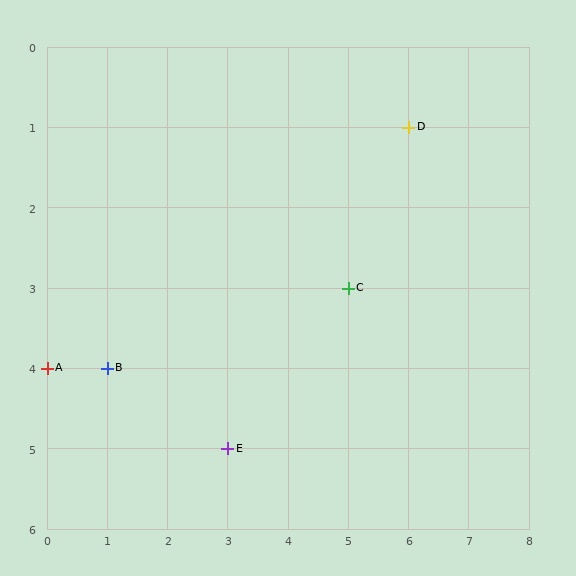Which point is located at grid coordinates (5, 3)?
Point C is at (5, 3).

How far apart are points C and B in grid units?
Points C and B are 4 columns and 1 row apart (about 4.1 grid units diagonally).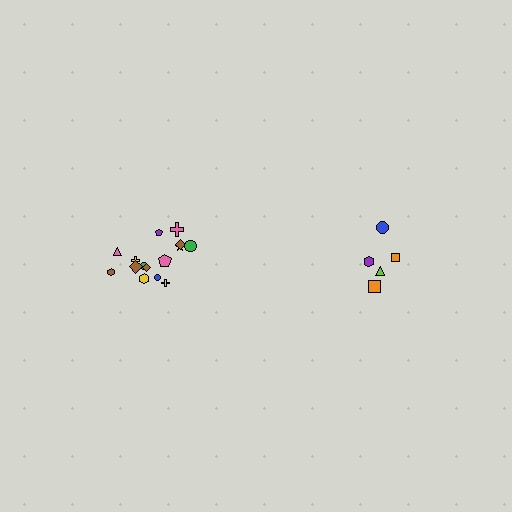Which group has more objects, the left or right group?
The left group.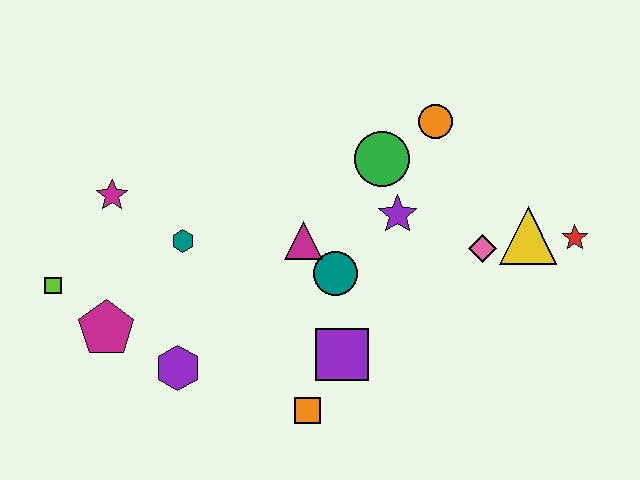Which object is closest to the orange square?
The purple square is closest to the orange square.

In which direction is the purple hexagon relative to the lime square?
The purple hexagon is to the right of the lime square.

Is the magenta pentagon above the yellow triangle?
No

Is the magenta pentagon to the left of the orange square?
Yes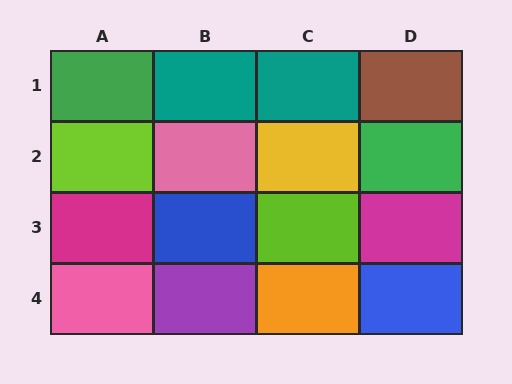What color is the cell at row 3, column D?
Magenta.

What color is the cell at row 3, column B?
Blue.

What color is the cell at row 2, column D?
Green.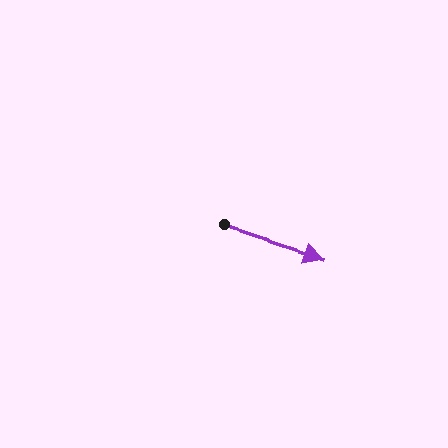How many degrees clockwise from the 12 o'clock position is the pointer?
Approximately 108 degrees.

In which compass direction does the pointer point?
East.